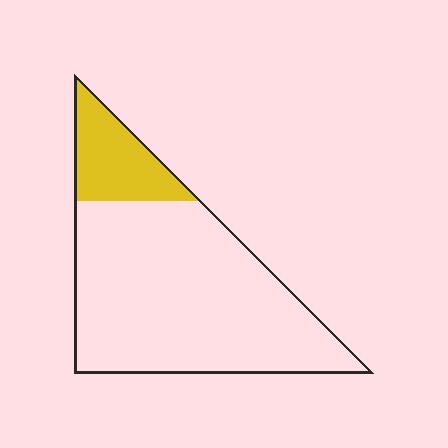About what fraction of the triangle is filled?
About one sixth (1/6).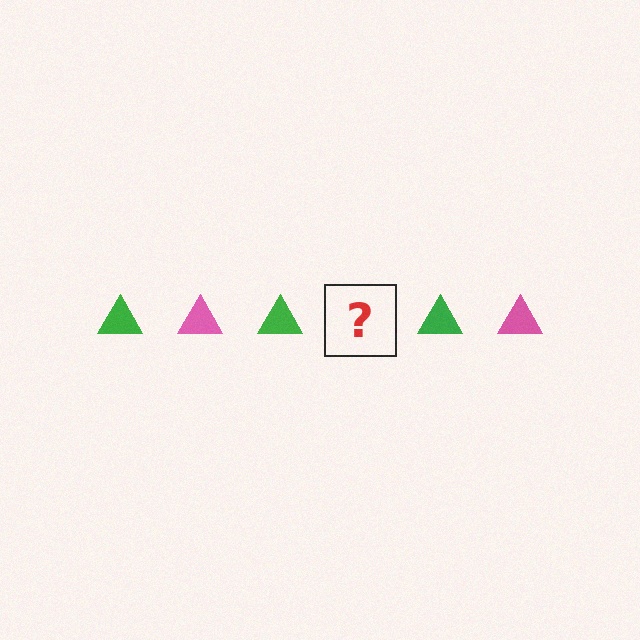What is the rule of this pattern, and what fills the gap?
The rule is that the pattern cycles through green, pink triangles. The gap should be filled with a pink triangle.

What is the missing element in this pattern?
The missing element is a pink triangle.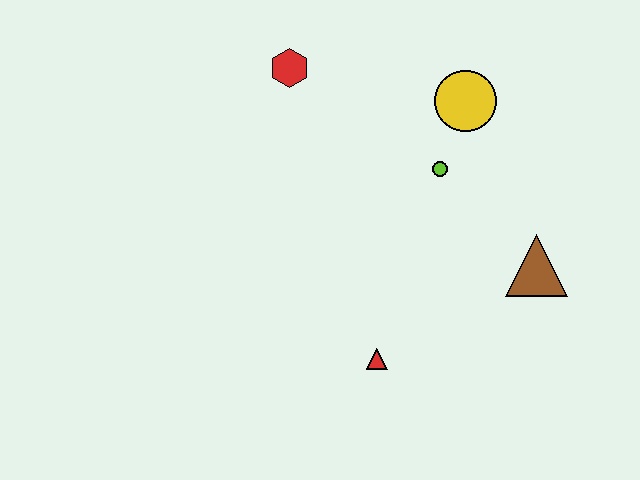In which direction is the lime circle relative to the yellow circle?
The lime circle is below the yellow circle.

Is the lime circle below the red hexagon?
Yes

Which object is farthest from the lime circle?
The red triangle is farthest from the lime circle.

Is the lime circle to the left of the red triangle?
No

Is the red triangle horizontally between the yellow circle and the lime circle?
No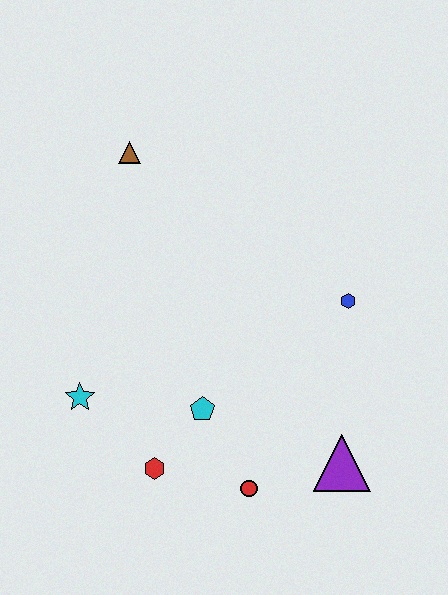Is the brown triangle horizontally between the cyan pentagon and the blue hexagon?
No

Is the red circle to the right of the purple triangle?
No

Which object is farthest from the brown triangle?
The purple triangle is farthest from the brown triangle.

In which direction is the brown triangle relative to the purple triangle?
The brown triangle is above the purple triangle.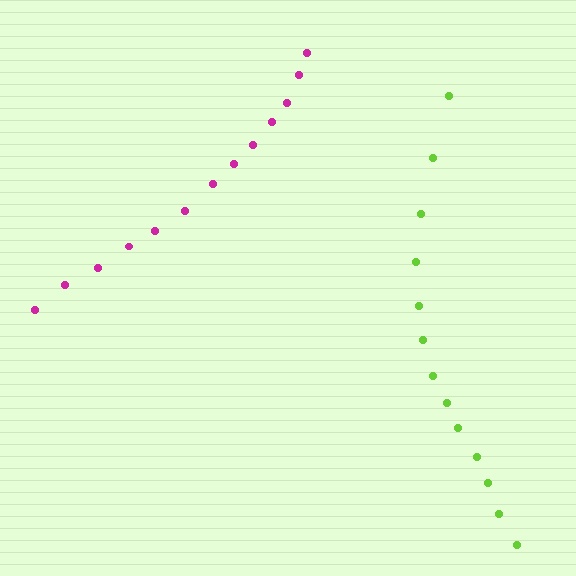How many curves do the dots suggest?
There are 2 distinct paths.